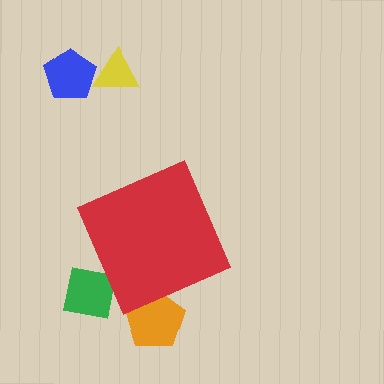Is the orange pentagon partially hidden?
Yes, the orange pentagon is partially hidden behind the red diamond.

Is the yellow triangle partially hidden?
No, the yellow triangle is fully visible.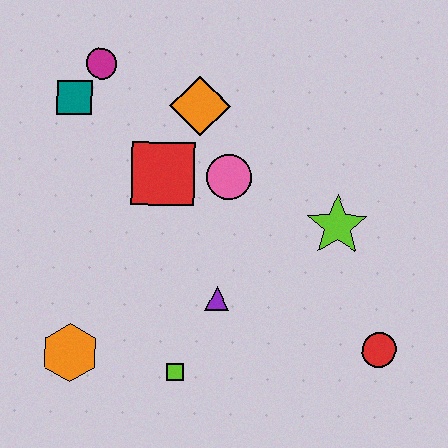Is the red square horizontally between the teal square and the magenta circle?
No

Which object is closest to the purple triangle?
The lime square is closest to the purple triangle.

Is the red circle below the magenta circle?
Yes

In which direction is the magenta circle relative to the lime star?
The magenta circle is to the left of the lime star.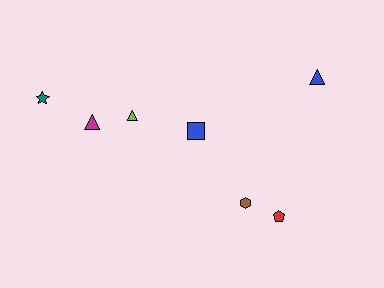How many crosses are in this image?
There are no crosses.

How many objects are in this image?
There are 7 objects.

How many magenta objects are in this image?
There is 1 magenta object.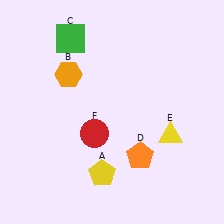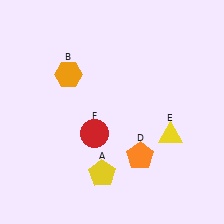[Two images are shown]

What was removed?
The green square (C) was removed in Image 2.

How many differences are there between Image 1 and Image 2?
There is 1 difference between the two images.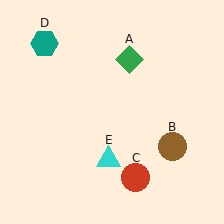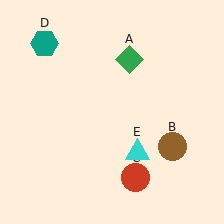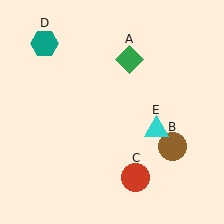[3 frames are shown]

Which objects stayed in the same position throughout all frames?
Green diamond (object A) and brown circle (object B) and red circle (object C) and teal hexagon (object D) remained stationary.